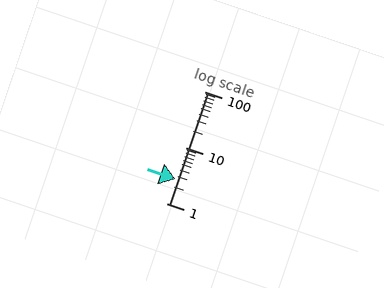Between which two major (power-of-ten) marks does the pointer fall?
The pointer is between 1 and 10.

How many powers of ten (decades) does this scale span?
The scale spans 2 decades, from 1 to 100.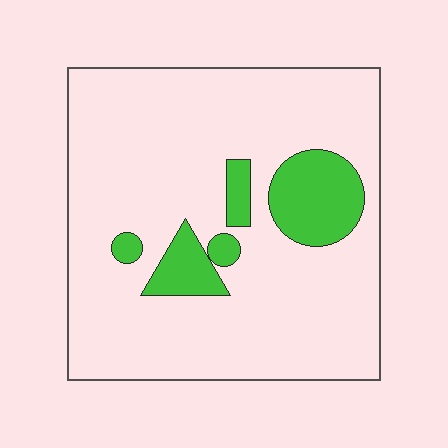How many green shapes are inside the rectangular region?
5.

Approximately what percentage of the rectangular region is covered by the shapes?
Approximately 15%.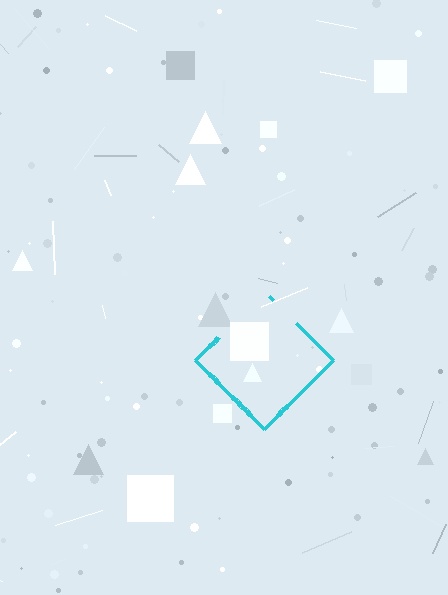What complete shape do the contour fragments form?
The contour fragments form a diamond.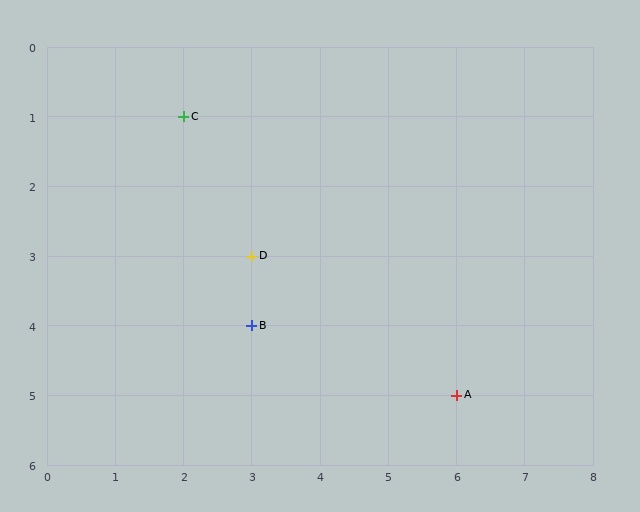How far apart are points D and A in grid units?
Points D and A are 3 columns and 2 rows apart (about 3.6 grid units diagonally).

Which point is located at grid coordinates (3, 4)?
Point B is at (3, 4).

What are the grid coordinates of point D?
Point D is at grid coordinates (3, 3).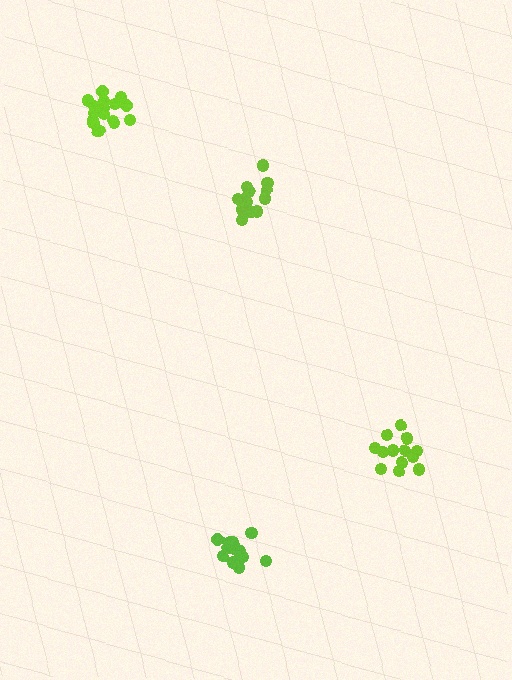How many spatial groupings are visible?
There are 4 spatial groupings.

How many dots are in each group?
Group 1: 13 dots, Group 2: 17 dots, Group 3: 15 dots, Group 4: 18 dots (63 total).